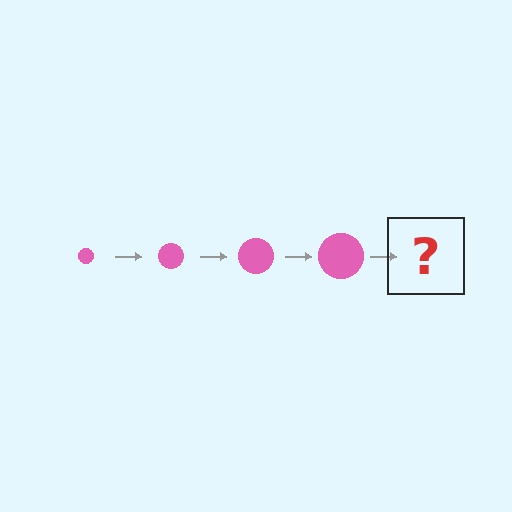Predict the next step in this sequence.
The next step is a pink circle, larger than the previous one.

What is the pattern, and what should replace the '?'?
The pattern is that the circle gets progressively larger each step. The '?' should be a pink circle, larger than the previous one.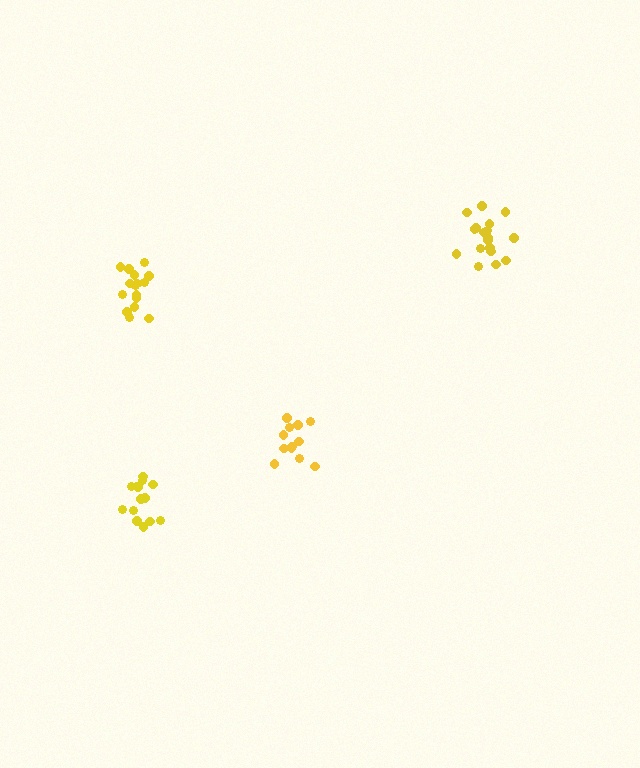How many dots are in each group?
Group 1: 16 dots, Group 2: 18 dots, Group 3: 13 dots, Group 4: 14 dots (61 total).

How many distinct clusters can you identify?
There are 4 distinct clusters.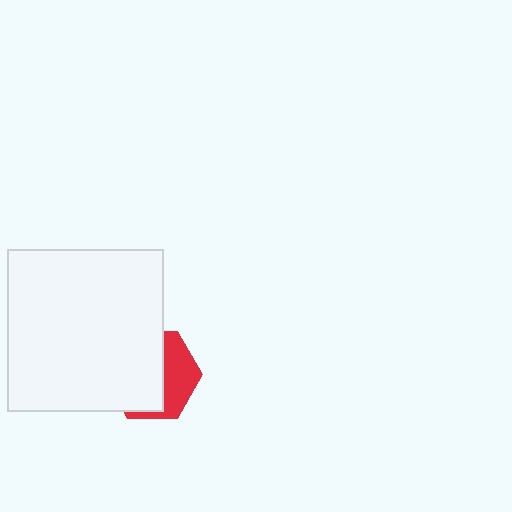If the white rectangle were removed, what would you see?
You would see the complete red hexagon.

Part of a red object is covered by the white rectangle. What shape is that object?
It is a hexagon.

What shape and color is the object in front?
The object in front is a white rectangle.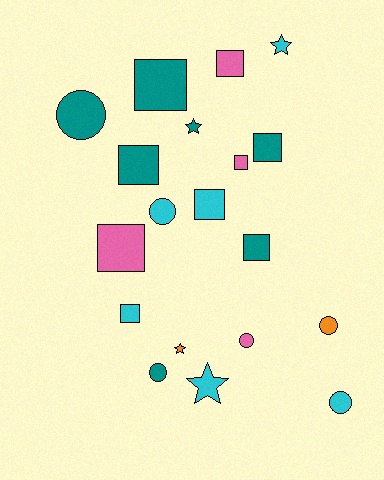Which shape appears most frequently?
Square, with 9 objects.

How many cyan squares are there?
There are 2 cyan squares.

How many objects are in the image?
There are 19 objects.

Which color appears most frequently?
Teal, with 7 objects.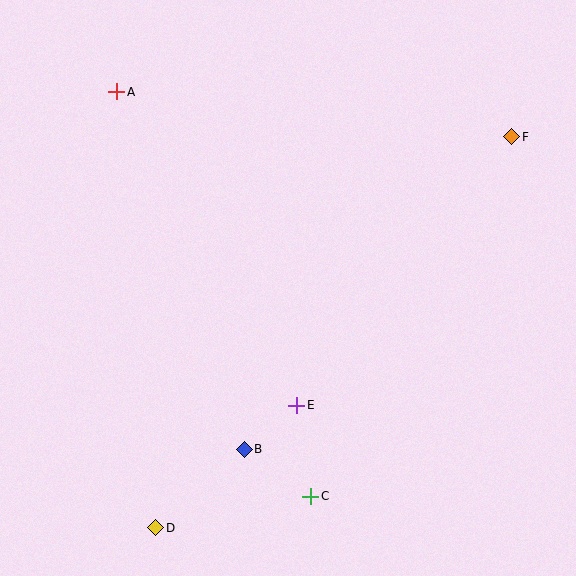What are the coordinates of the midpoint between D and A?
The midpoint between D and A is at (136, 310).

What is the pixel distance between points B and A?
The distance between B and A is 380 pixels.